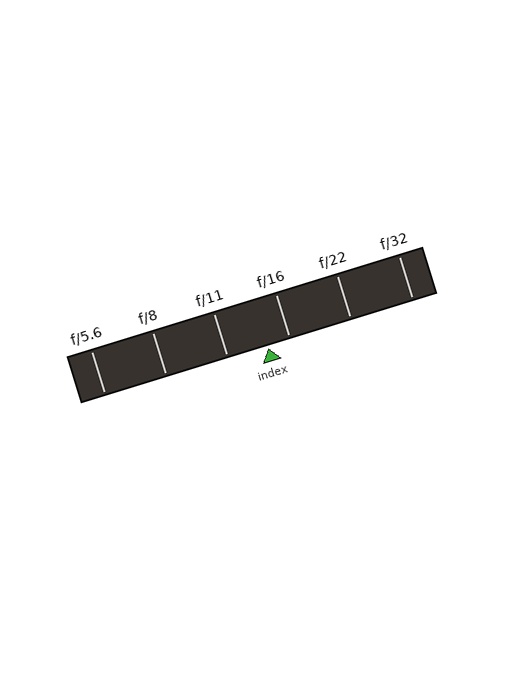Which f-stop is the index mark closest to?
The index mark is closest to f/16.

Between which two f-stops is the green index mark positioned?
The index mark is between f/11 and f/16.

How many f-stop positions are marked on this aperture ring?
There are 6 f-stop positions marked.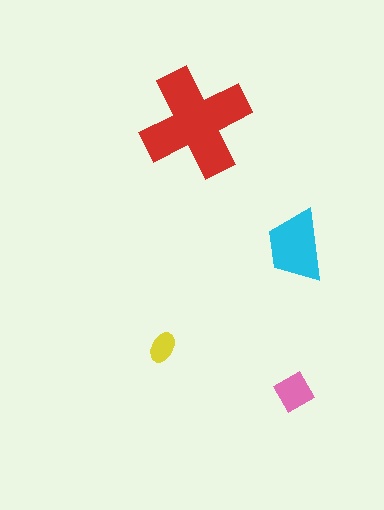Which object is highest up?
The red cross is topmost.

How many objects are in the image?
There are 4 objects in the image.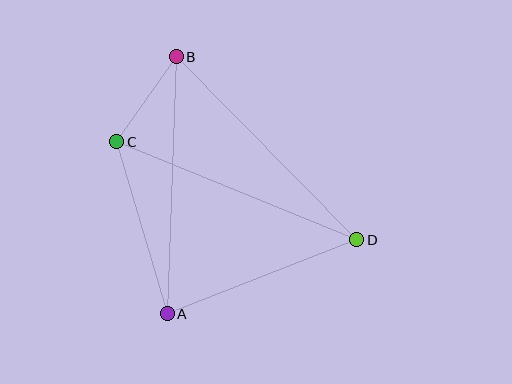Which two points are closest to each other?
Points B and C are closest to each other.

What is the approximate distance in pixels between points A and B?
The distance between A and B is approximately 257 pixels.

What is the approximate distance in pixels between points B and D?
The distance between B and D is approximately 257 pixels.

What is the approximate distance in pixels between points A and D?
The distance between A and D is approximately 204 pixels.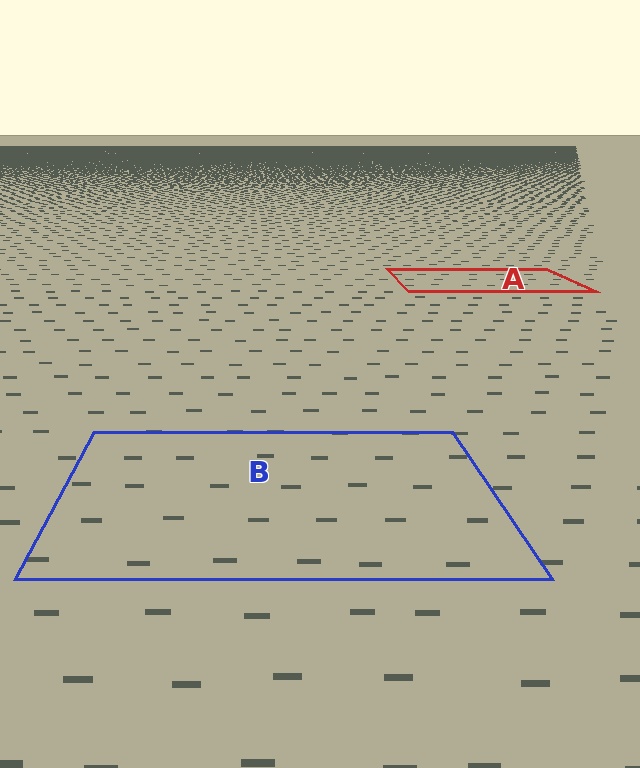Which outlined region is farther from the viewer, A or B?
Region A is farther from the viewer — the texture elements inside it appear smaller and more densely packed.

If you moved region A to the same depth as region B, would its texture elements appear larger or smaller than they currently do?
They would appear larger. At a closer depth, the same texture elements are projected at a bigger on-screen size.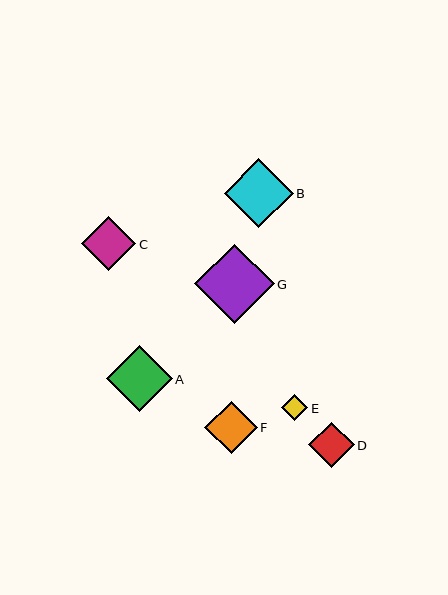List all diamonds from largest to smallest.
From largest to smallest: G, B, A, C, F, D, E.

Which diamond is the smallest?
Diamond E is the smallest with a size of approximately 27 pixels.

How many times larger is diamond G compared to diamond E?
Diamond G is approximately 3.0 times the size of diamond E.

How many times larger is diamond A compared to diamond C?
Diamond A is approximately 1.2 times the size of diamond C.